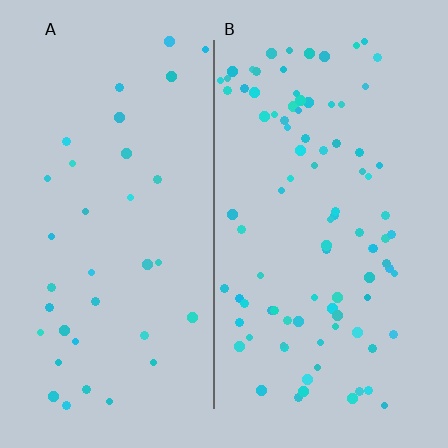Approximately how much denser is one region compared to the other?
Approximately 2.6× — region B over region A.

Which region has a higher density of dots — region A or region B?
B (the right).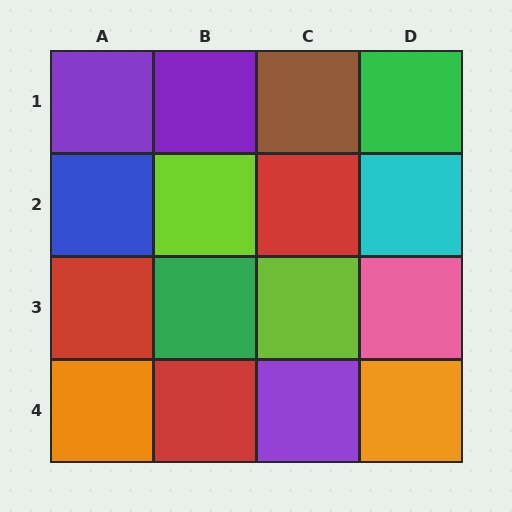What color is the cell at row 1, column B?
Purple.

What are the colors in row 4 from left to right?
Orange, red, purple, orange.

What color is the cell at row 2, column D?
Cyan.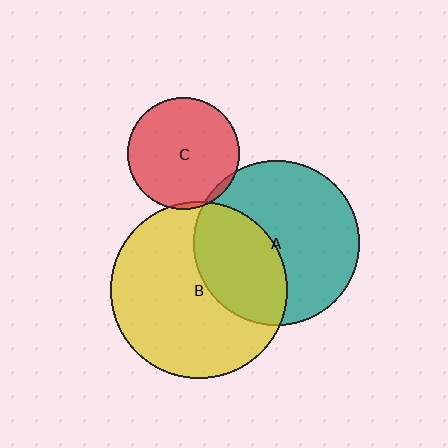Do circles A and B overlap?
Yes.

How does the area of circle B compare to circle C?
Approximately 2.5 times.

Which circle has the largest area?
Circle B (yellow).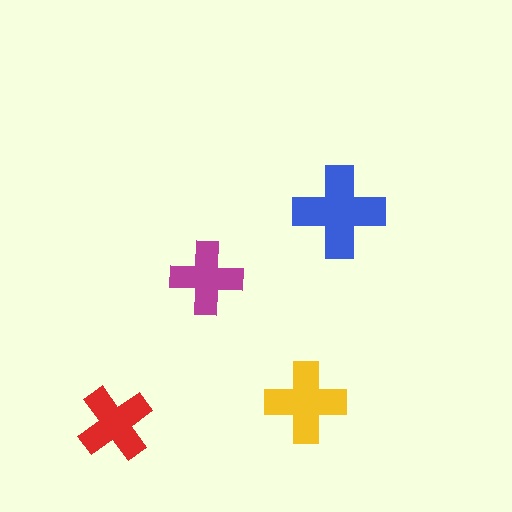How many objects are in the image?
There are 4 objects in the image.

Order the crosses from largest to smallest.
the blue one, the yellow one, the red one, the magenta one.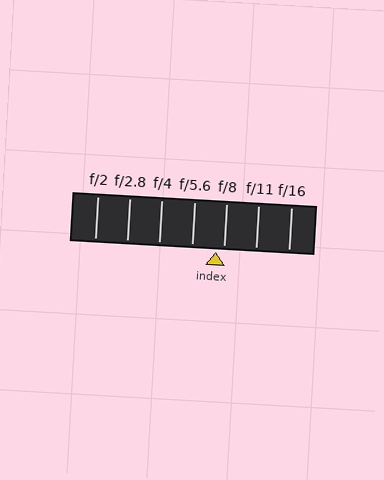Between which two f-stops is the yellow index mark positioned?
The index mark is between f/5.6 and f/8.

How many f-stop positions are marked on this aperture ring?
There are 7 f-stop positions marked.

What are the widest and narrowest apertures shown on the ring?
The widest aperture shown is f/2 and the narrowest is f/16.